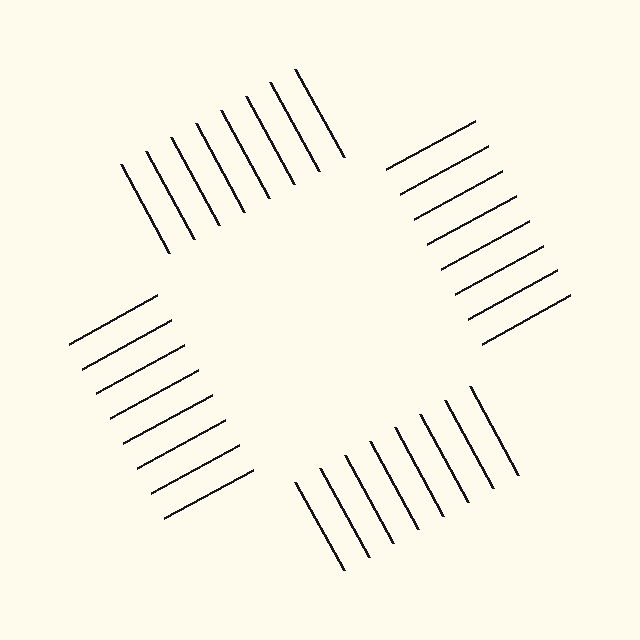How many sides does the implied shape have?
4 sides — the line-ends trace a square.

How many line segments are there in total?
32 — 8 along each of the 4 edges.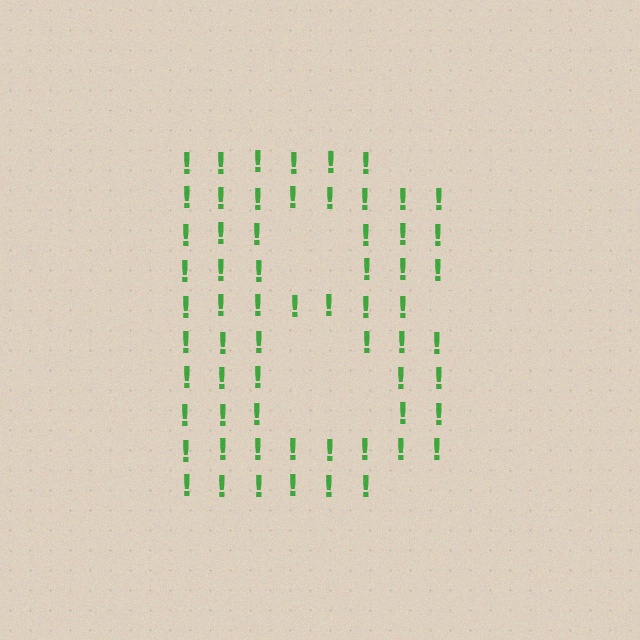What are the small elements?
The small elements are exclamation marks.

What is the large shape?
The large shape is the letter B.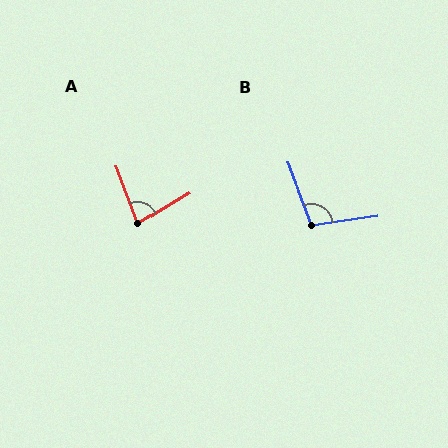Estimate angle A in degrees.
Approximately 79 degrees.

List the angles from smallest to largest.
A (79°), B (103°).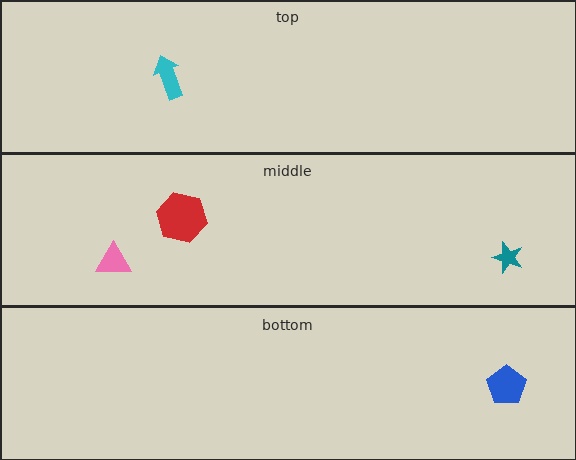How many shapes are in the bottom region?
1.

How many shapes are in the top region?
1.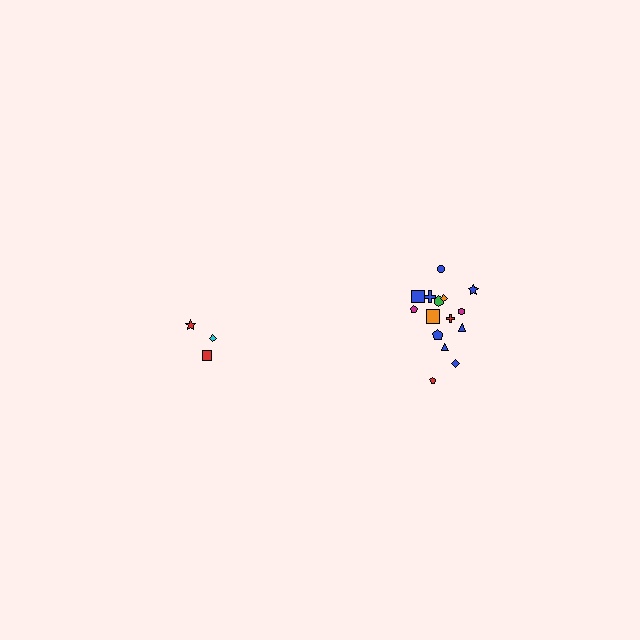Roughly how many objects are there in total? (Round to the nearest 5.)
Roughly 20 objects in total.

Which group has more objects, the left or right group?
The right group.